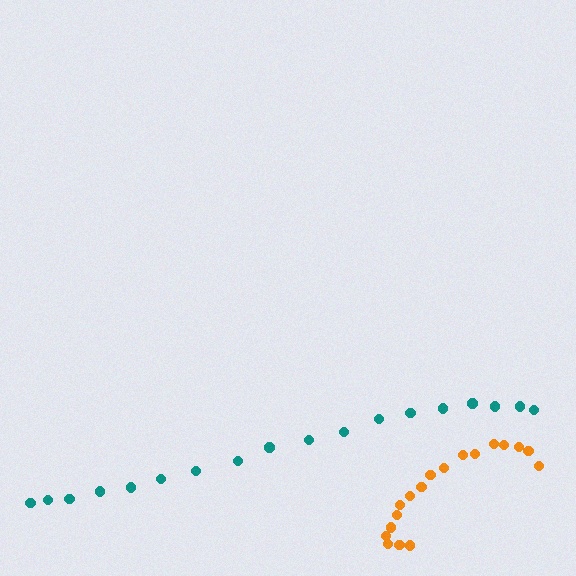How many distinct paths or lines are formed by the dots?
There are 2 distinct paths.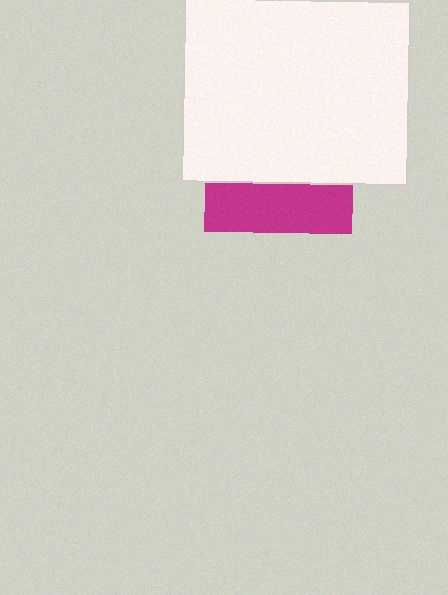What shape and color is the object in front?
The object in front is a white square.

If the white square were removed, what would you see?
You would see the complete magenta square.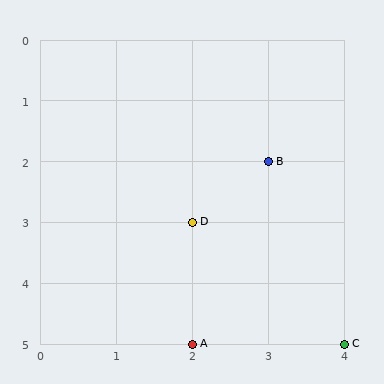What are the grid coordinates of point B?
Point B is at grid coordinates (3, 2).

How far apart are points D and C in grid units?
Points D and C are 2 columns and 2 rows apart (about 2.8 grid units diagonally).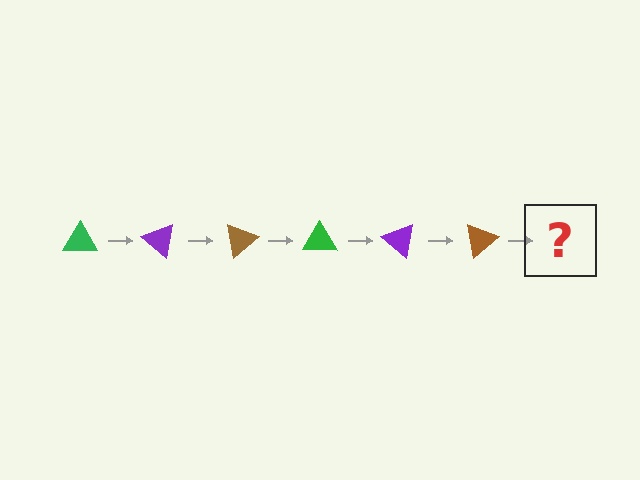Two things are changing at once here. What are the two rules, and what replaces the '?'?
The two rules are that it rotates 40 degrees each step and the color cycles through green, purple, and brown. The '?' should be a green triangle, rotated 240 degrees from the start.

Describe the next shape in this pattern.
It should be a green triangle, rotated 240 degrees from the start.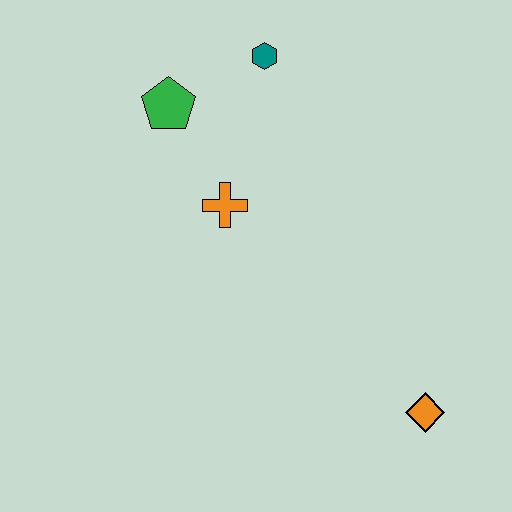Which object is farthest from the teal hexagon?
The orange diamond is farthest from the teal hexagon.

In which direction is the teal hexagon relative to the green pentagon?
The teal hexagon is to the right of the green pentagon.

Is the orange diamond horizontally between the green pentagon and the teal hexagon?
No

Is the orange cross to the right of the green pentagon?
Yes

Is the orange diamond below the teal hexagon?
Yes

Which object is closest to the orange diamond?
The orange cross is closest to the orange diamond.